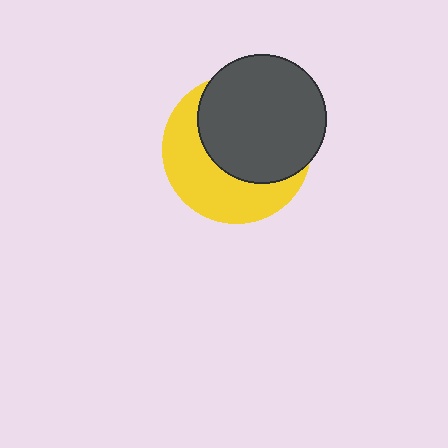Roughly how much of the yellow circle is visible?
A small part of it is visible (roughly 44%).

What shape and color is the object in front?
The object in front is a dark gray circle.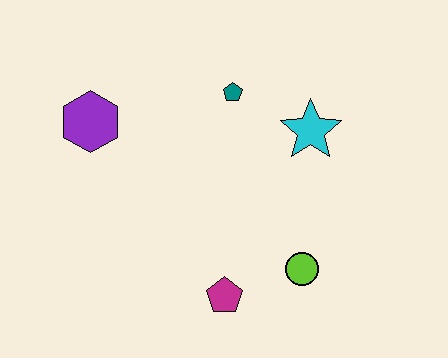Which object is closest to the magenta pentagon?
The lime circle is closest to the magenta pentagon.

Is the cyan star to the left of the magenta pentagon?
No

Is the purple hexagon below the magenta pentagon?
No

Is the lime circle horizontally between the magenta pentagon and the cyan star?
Yes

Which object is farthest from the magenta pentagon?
The purple hexagon is farthest from the magenta pentagon.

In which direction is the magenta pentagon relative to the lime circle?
The magenta pentagon is to the left of the lime circle.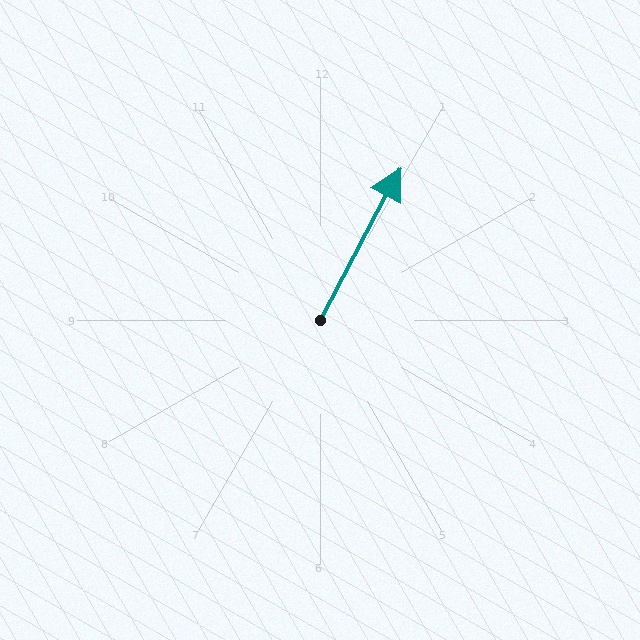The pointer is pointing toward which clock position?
Roughly 1 o'clock.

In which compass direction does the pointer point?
Northeast.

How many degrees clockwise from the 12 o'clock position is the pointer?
Approximately 28 degrees.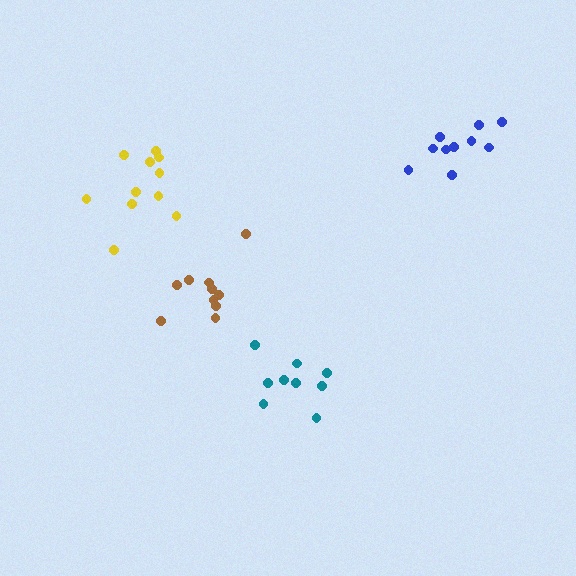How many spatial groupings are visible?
There are 4 spatial groupings.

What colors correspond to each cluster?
The clusters are colored: teal, brown, blue, yellow.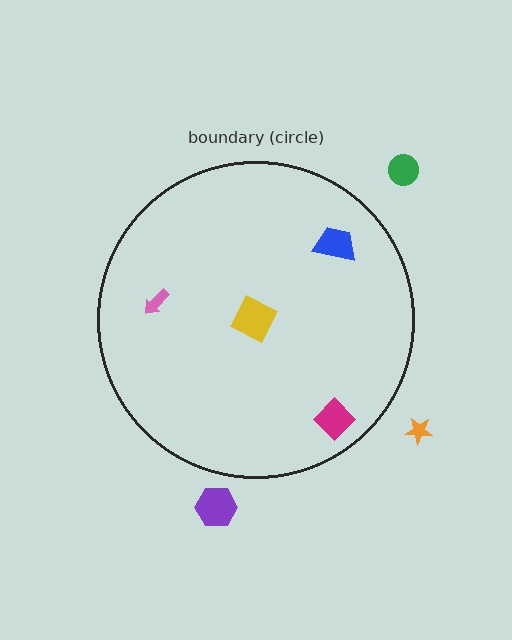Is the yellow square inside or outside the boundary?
Inside.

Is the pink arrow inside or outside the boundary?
Inside.